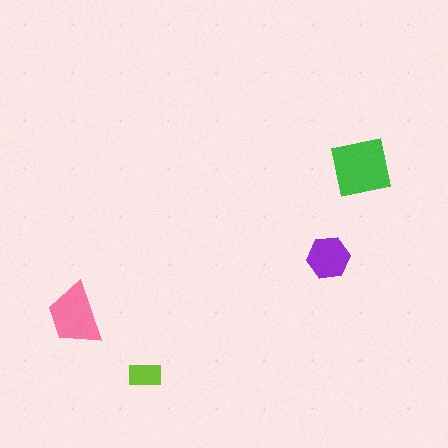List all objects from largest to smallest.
The green square, the pink trapezoid, the purple hexagon, the lime rectangle.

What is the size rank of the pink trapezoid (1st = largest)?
2nd.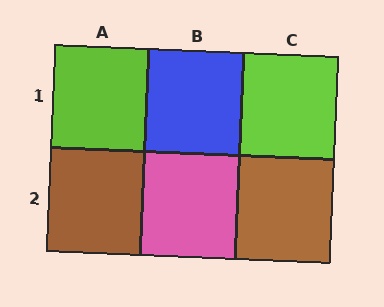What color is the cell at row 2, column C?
Brown.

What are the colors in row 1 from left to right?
Lime, blue, lime.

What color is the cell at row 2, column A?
Brown.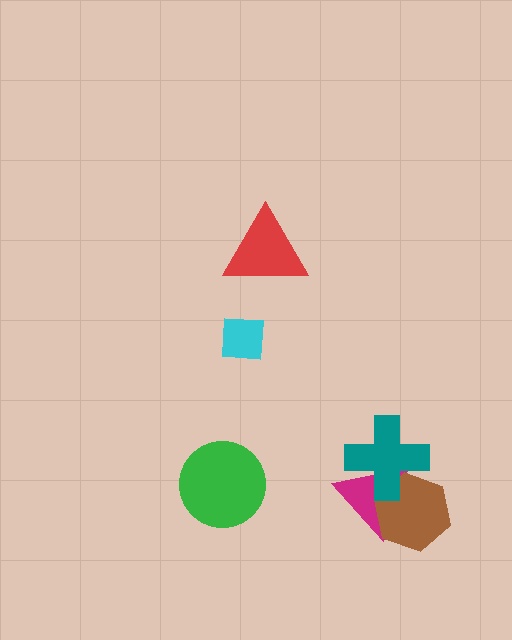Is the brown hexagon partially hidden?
Yes, it is partially covered by another shape.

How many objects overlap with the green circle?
0 objects overlap with the green circle.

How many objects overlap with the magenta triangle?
2 objects overlap with the magenta triangle.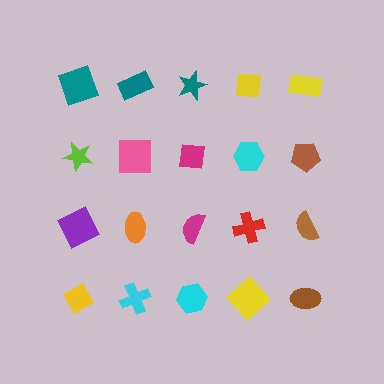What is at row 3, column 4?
A red cross.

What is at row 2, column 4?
A cyan hexagon.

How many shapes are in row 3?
5 shapes.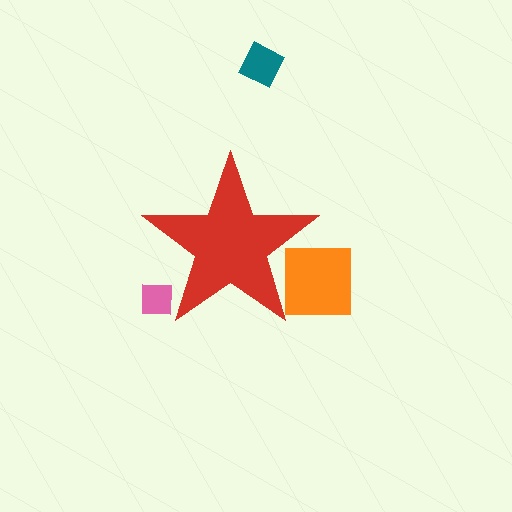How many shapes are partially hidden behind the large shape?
2 shapes are partially hidden.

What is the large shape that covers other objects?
A red star.